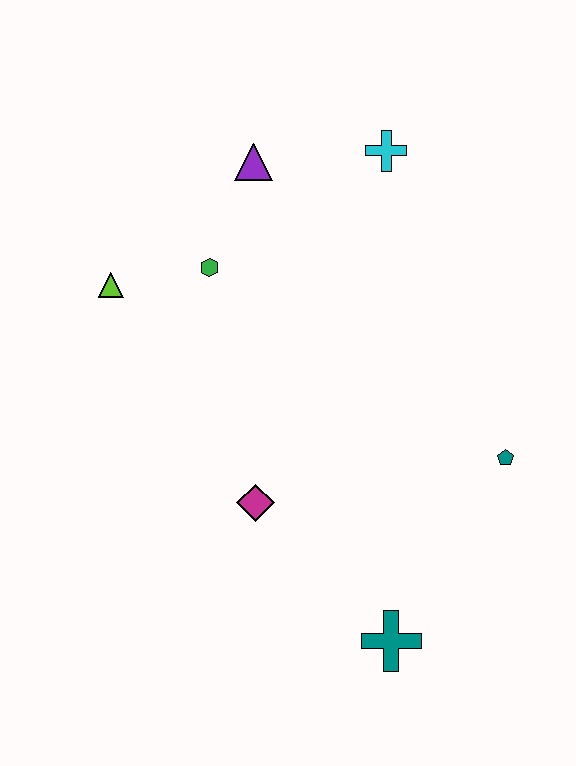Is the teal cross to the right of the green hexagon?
Yes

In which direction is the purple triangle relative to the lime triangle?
The purple triangle is to the right of the lime triangle.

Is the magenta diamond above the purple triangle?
No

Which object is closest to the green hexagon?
The lime triangle is closest to the green hexagon.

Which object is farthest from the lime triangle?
The teal cross is farthest from the lime triangle.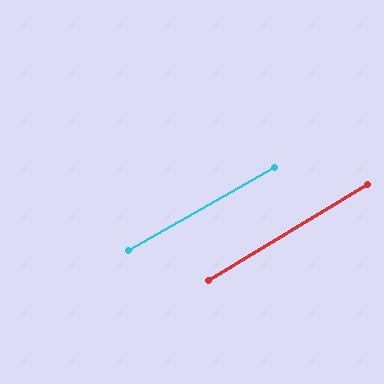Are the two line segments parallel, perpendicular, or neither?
Parallel — their directions differ by only 1.6°.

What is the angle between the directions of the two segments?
Approximately 2 degrees.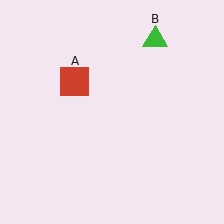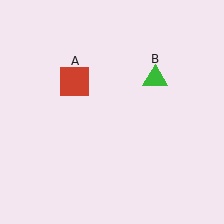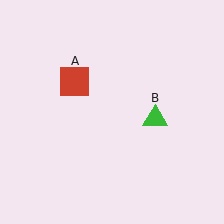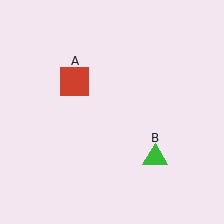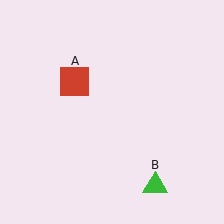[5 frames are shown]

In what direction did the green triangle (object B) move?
The green triangle (object B) moved down.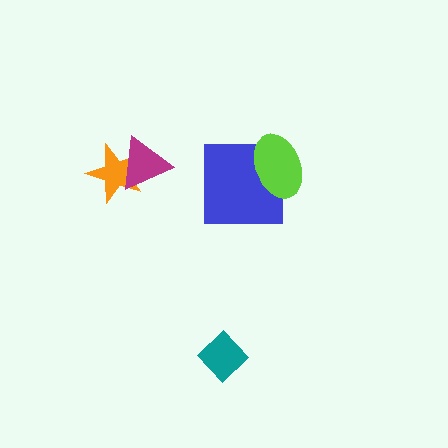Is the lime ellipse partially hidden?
No, no other shape covers it.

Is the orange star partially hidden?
Yes, it is partially covered by another shape.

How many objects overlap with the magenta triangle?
1 object overlaps with the magenta triangle.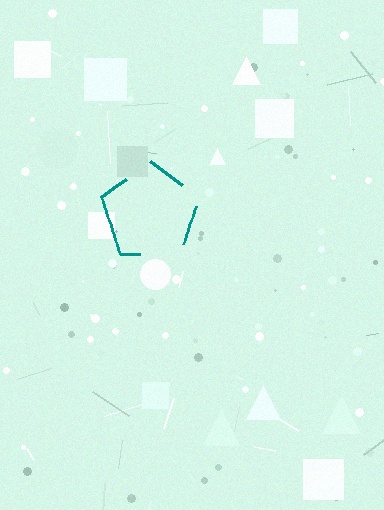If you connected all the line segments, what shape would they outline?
They would outline a pentagon.